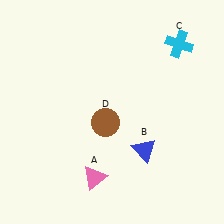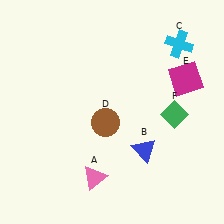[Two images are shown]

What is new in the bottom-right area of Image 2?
A green diamond (F) was added in the bottom-right area of Image 2.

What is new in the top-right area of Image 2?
A magenta square (E) was added in the top-right area of Image 2.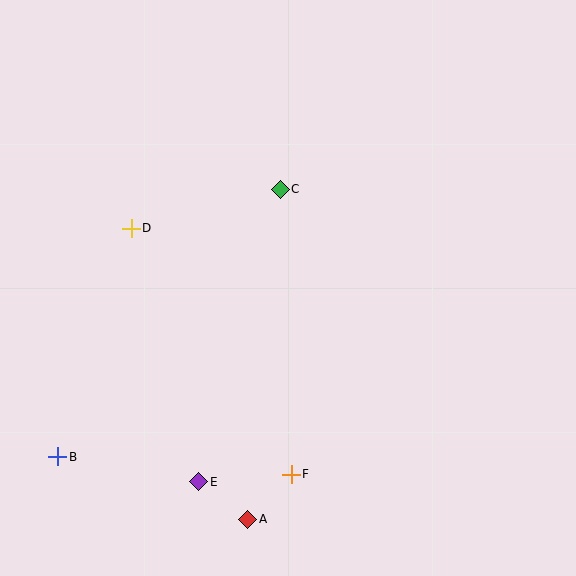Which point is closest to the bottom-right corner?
Point F is closest to the bottom-right corner.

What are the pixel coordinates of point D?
Point D is at (131, 228).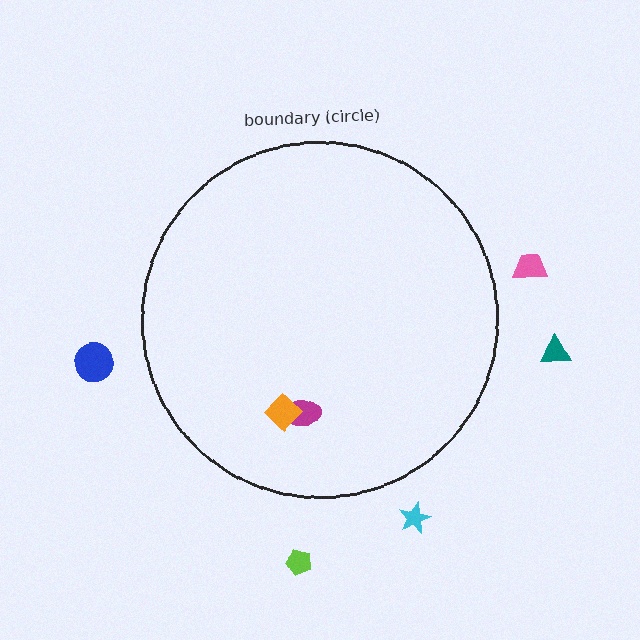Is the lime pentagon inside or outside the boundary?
Outside.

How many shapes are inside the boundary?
2 inside, 5 outside.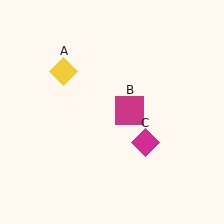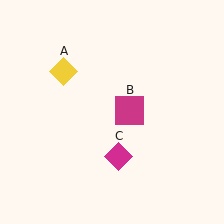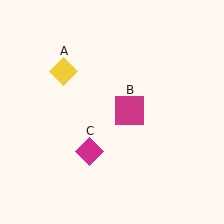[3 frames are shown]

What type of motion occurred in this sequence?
The magenta diamond (object C) rotated clockwise around the center of the scene.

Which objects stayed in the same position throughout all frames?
Yellow diamond (object A) and magenta square (object B) remained stationary.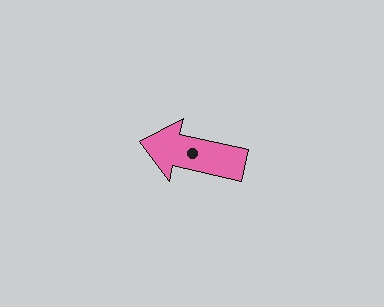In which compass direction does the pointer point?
West.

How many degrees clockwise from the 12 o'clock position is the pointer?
Approximately 283 degrees.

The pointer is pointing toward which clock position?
Roughly 9 o'clock.